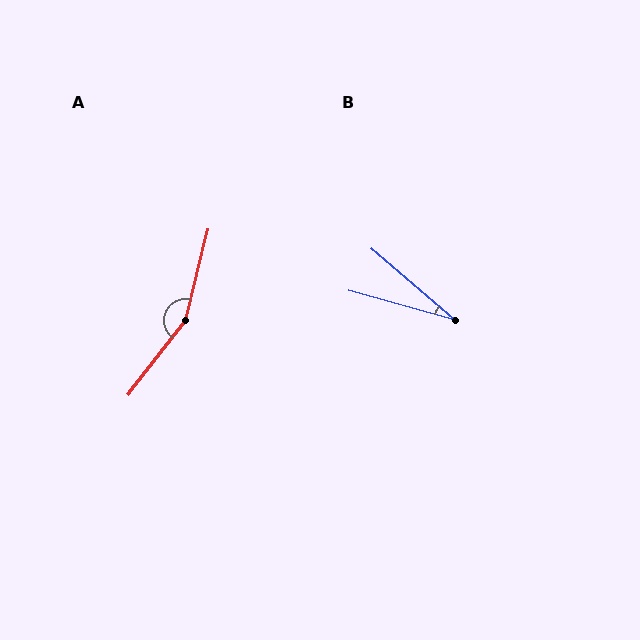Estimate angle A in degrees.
Approximately 156 degrees.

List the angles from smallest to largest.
B (25°), A (156°).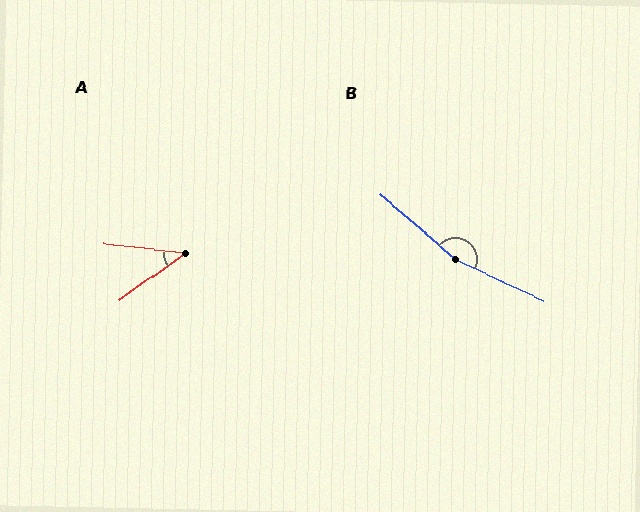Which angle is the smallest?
A, at approximately 42 degrees.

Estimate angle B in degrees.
Approximately 164 degrees.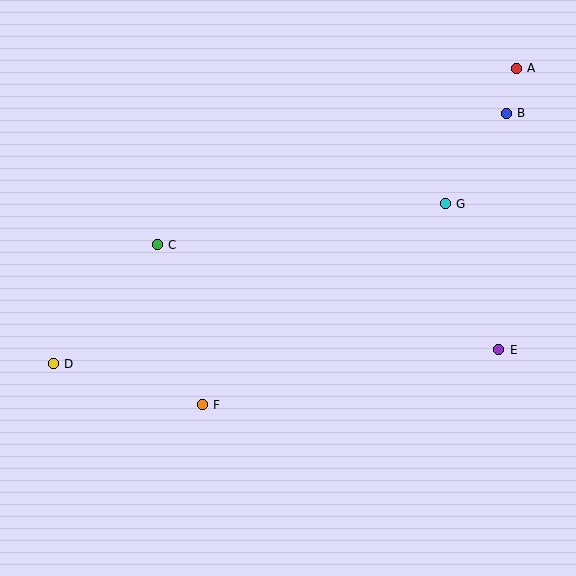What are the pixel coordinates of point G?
Point G is at (445, 204).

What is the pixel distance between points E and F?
The distance between E and F is 301 pixels.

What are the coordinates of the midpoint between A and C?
The midpoint between A and C is at (337, 156).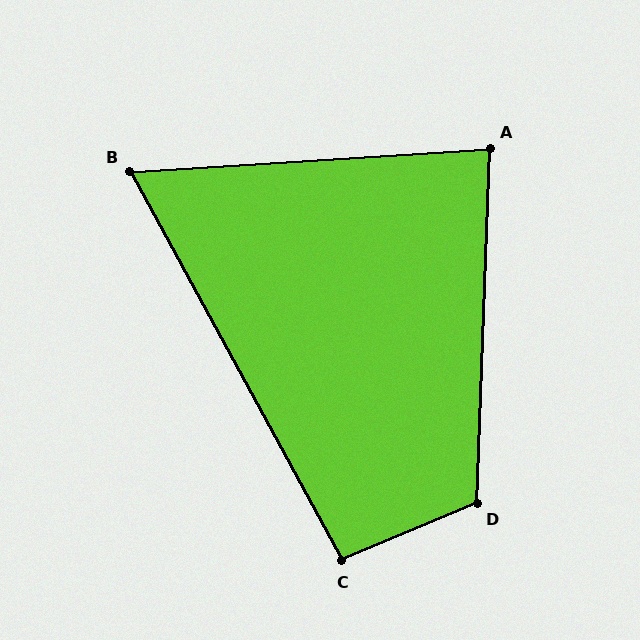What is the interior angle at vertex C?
Approximately 96 degrees (obtuse).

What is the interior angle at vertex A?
Approximately 84 degrees (acute).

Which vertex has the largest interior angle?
D, at approximately 115 degrees.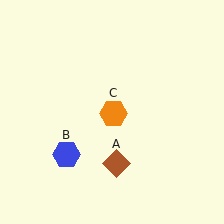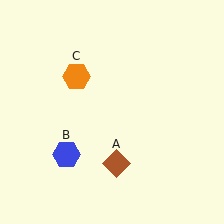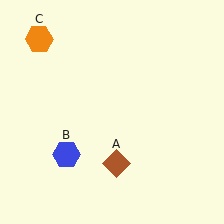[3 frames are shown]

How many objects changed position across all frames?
1 object changed position: orange hexagon (object C).